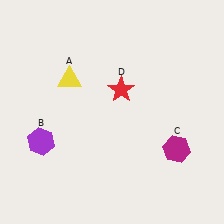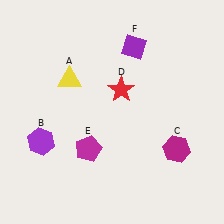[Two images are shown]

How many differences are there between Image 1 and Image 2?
There are 2 differences between the two images.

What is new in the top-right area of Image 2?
A purple diamond (F) was added in the top-right area of Image 2.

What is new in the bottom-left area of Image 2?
A magenta pentagon (E) was added in the bottom-left area of Image 2.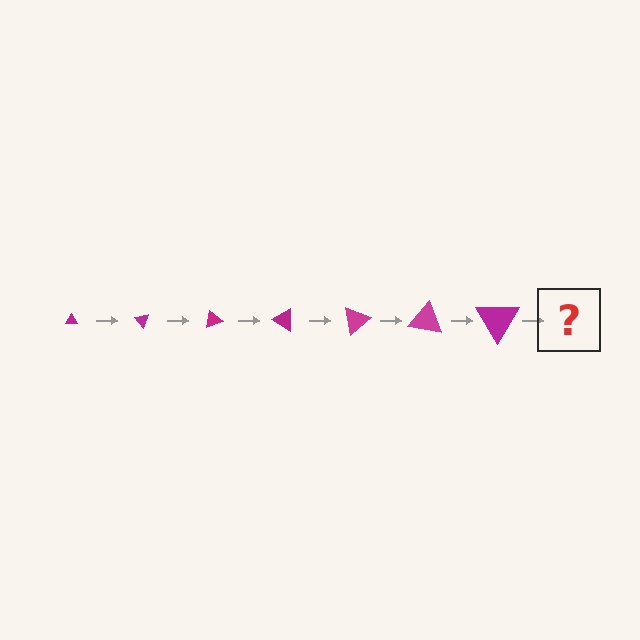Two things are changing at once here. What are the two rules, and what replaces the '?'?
The two rules are that the triangle grows larger each step and it rotates 50 degrees each step. The '?' should be a triangle, larger than the previous one and rotated 350 degrees from the start.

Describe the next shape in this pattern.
It should be a triangle, larger than the previous one and rotated 350 degrees from the start.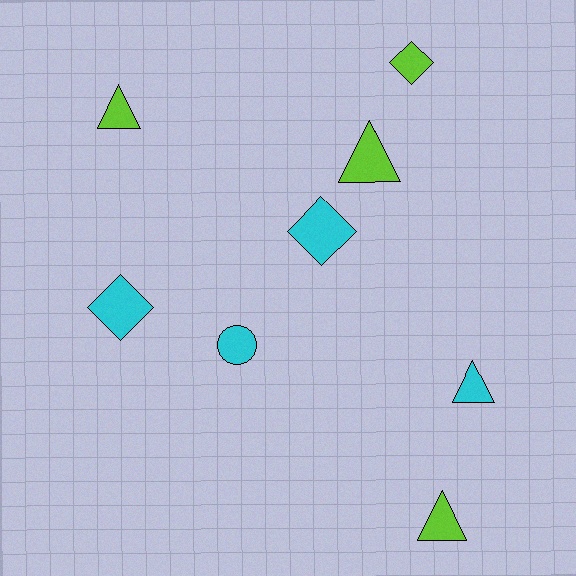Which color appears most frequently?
Lime, with 4 objects.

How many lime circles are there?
There are no lime circles.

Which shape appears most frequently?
Triangle, with 4 objects.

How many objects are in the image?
There are 8 objects.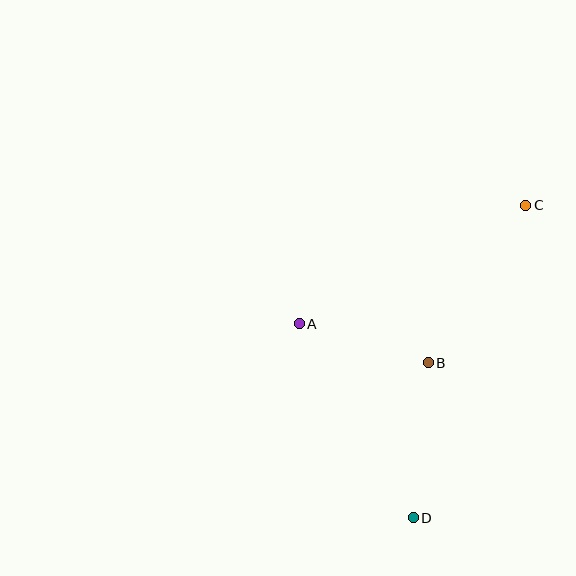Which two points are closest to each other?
Points A and B are closest to each other.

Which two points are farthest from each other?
Points C and D are farthest from each other.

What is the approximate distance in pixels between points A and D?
The distance between A and D is approximately 225 pixels.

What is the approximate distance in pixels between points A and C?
The distance between A and C is approximately 256 pixels.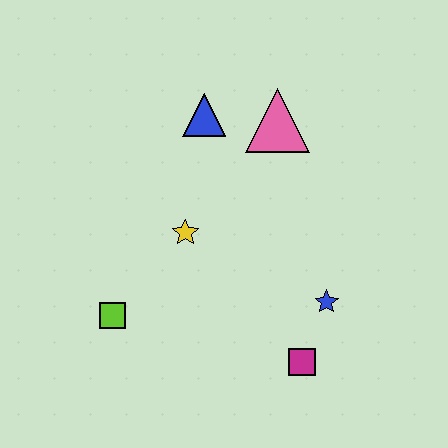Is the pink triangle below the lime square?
No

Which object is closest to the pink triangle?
The blue triangle is closest to the pink triangle.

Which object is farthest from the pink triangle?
The lime square is farthest from the pink triangle.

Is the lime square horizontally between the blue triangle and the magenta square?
No